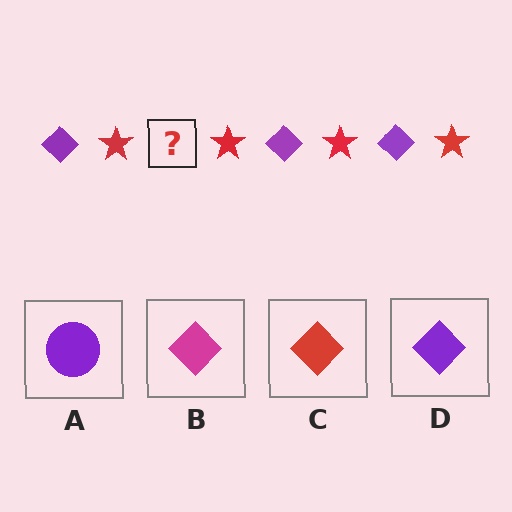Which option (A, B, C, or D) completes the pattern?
D.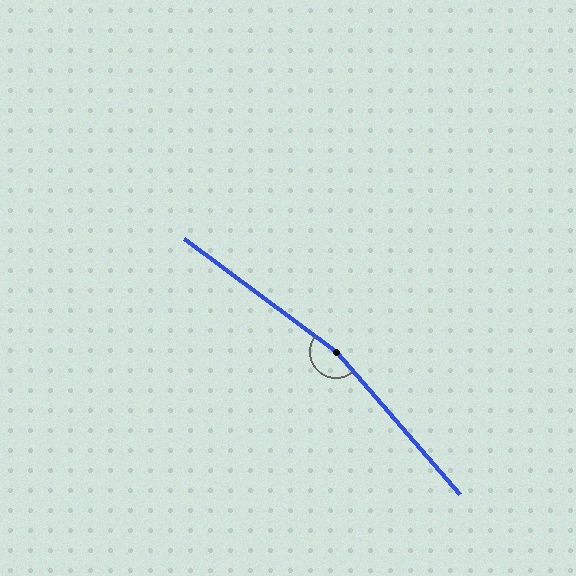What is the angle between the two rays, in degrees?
Approximately 168 degrees.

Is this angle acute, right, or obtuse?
It is obtuse.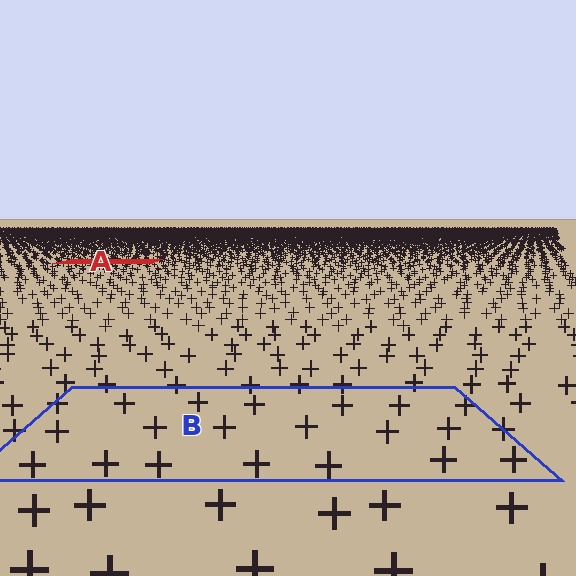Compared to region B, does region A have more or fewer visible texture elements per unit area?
Region A has more texture elements per unit area — they are packed more densely because it is farther away.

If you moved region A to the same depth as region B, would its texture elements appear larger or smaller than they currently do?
They would appear larger. At a closer depth, the same texture elements are projected at a bigger on-screen size.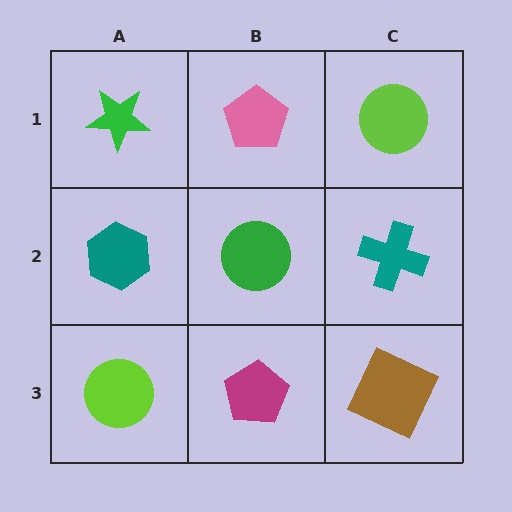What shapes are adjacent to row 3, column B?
A green circle (row 2, column B), a lime circle (row 3, column A), a brown square (row 3, column C).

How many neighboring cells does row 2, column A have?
3.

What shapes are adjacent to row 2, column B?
A pink pentagon (row 1, column B), a magenta pentagon (row 3, column B), a teal hexagon (row 2, column A), a teal cross (row 2, column C).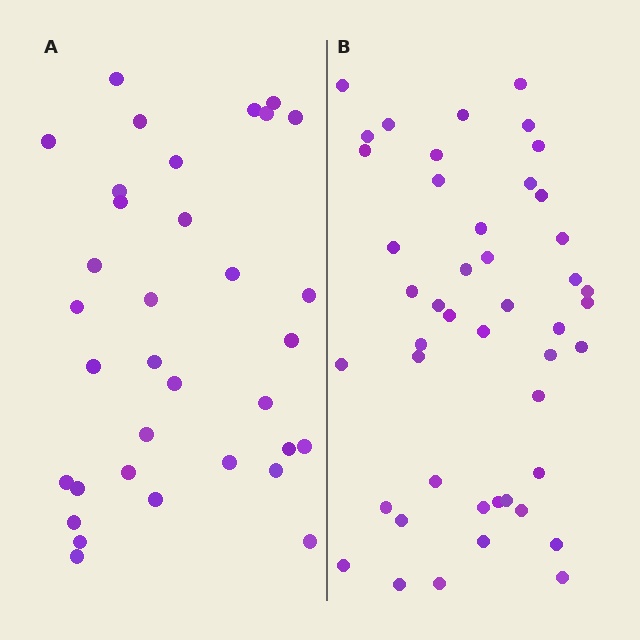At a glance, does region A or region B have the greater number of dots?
Region B (the right region) has more dots.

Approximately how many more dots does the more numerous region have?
Region B has roughly 12 or so more dots than region A.